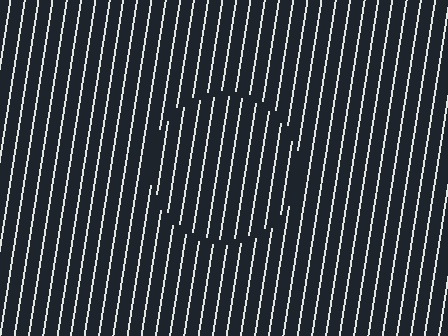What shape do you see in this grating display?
An illusory circle. The interior of the shape contains the same grating, shifted by half a period — the contour is defined by the phase discontinuity where line-ends from the inner and outer gratings abut.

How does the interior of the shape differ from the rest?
The interior of the shape contains the same grating, shifted by half a period — the contour is defined by the phase discontinuity where line-ends from the inner and outer gratings abut.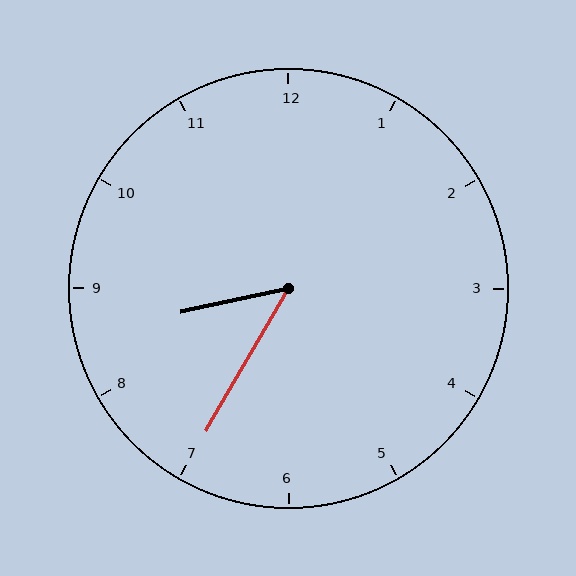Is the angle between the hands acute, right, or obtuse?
It is acute.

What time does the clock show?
8:35.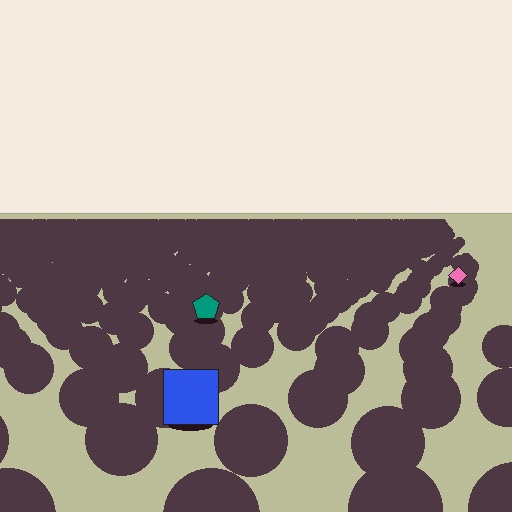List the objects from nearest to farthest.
From nearest to farthest: the blue square, the teal pentagon, the pink diamond.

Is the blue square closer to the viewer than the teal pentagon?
Yes. The blue square is closer — you can tell from the texture gradient: the ground texture is coarser near it.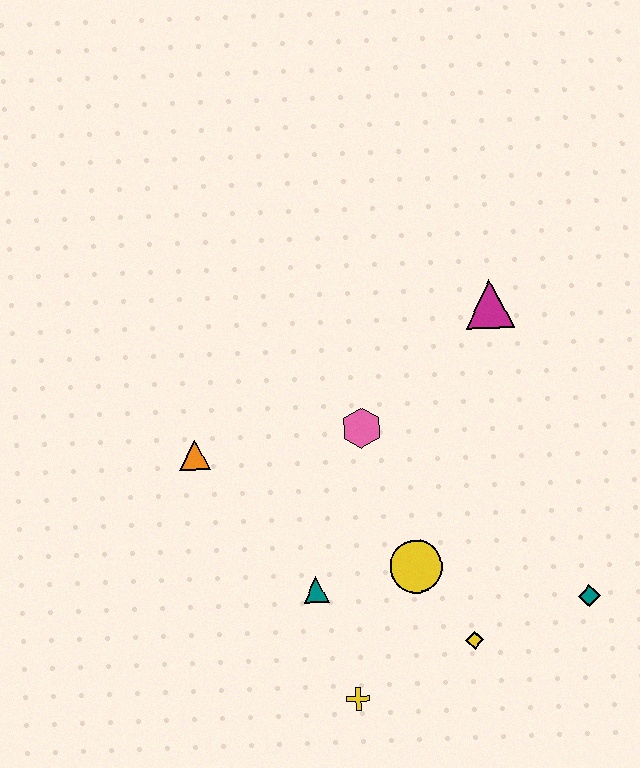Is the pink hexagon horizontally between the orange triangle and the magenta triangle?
Yes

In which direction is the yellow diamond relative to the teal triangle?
The yellow diamond is to the right of the teal triangle.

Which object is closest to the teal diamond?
The yellow diamond is closest to the teal diamond.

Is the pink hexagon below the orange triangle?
No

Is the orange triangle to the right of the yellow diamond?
No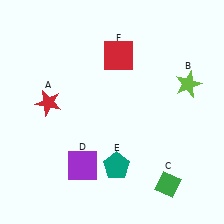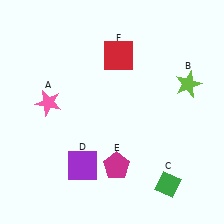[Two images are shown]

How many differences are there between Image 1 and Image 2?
There are 2 differences between the two images.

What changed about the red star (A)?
In Image 1, A is red. In Image 2, it changed to pink.